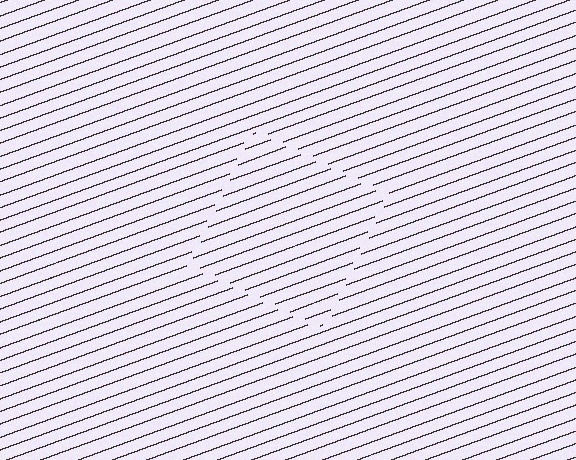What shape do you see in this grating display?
An illusory square. The interior of the shape contains the same grating, shifted by half a period — the contour is defined by the phase discontinuity where line-ends from the inner and outer gratings abut.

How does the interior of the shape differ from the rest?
The interior of the shape contains the same grating, shifted by half a period — the contour is defined by the phase discontinuity where line-ends from the inner and outer gratings abut.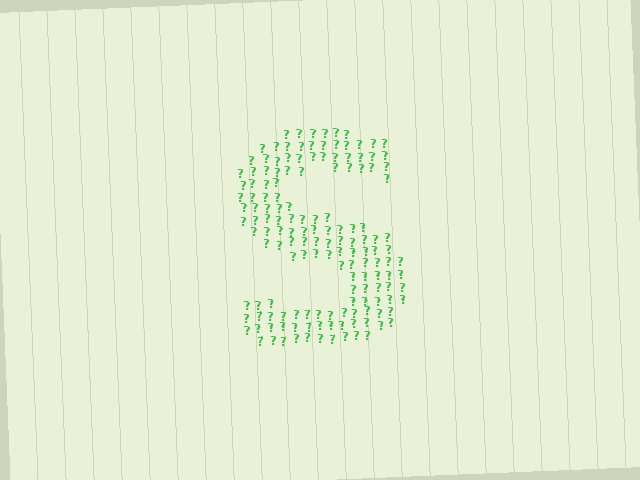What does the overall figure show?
The overall figure shows the letter S.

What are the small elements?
The small elements are question marks.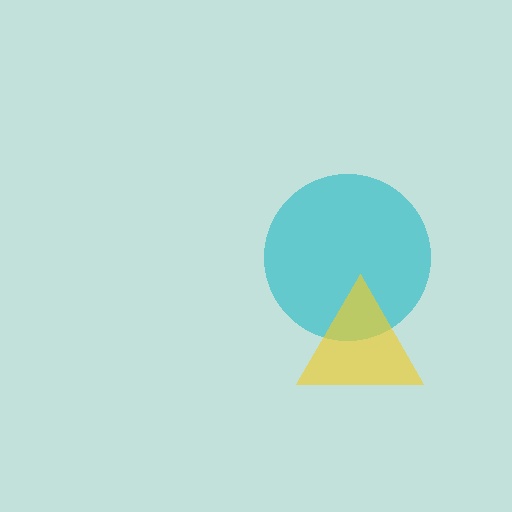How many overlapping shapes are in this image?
There are 2 overlapping shapes in the image.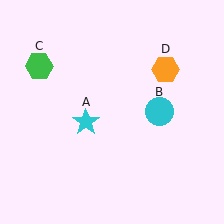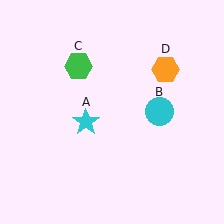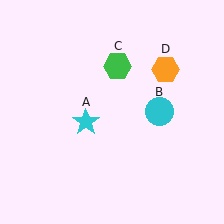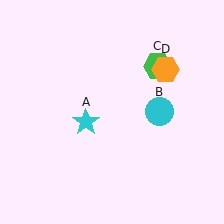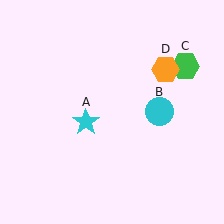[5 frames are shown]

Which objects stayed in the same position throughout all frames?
Cyan star (object A) and cyan circle (object B) and orange hexagon (object D) remained stationary.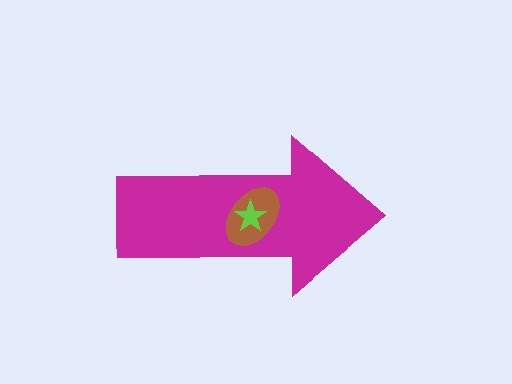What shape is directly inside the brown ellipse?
The lime star.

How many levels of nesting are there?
3.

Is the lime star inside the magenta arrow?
Yes.